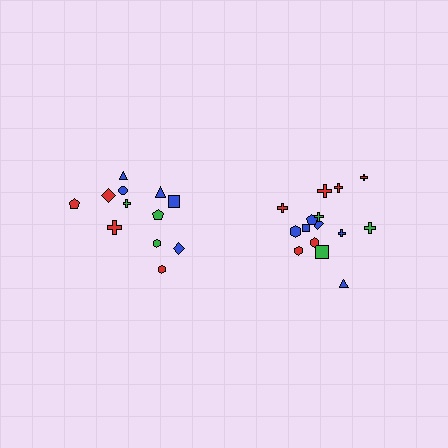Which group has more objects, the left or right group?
The right group.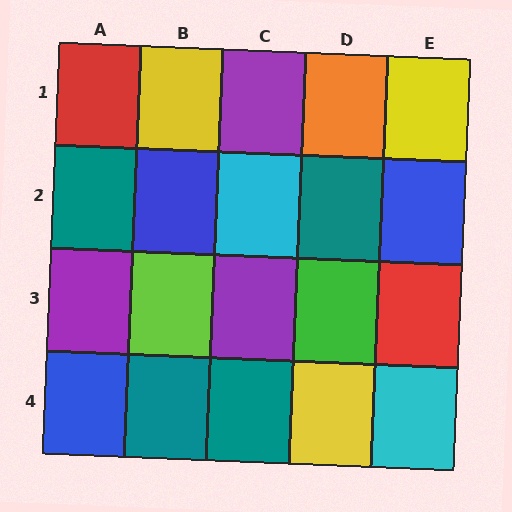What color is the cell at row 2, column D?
Teal.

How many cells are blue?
3 cells are blue.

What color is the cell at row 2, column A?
Teal.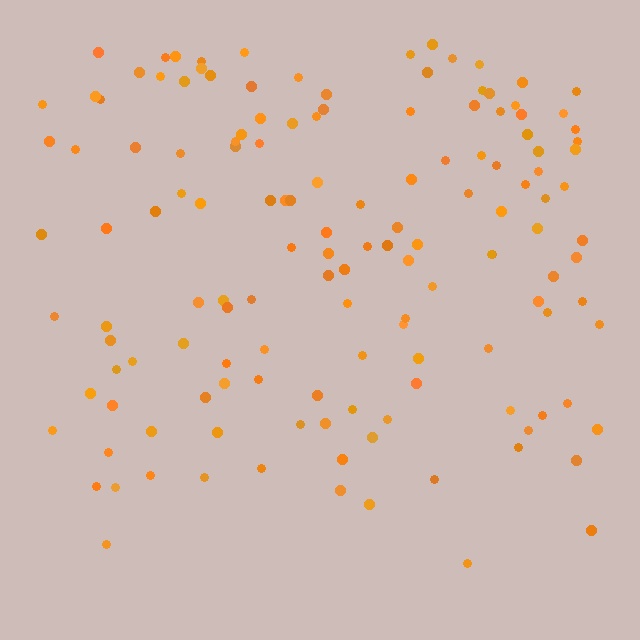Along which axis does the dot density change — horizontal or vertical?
Vertical.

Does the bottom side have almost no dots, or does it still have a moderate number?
Still a moderate number, just noticeably fewer than the top.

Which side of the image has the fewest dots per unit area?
The bottom.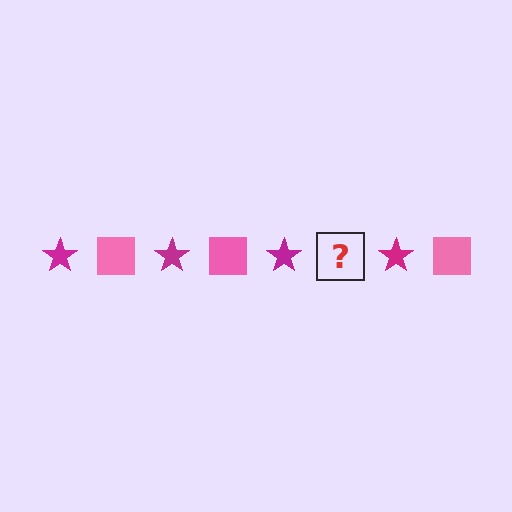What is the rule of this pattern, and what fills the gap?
The rule is that the pattern alternates between magenta star and pink square. The gap should be filled with a pink square.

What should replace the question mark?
The question mark should be replaced with a pink square.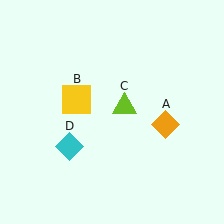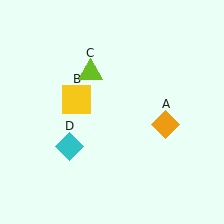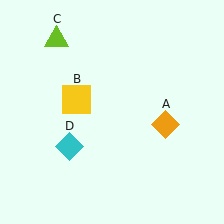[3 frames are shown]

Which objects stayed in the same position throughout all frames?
Orange diamond (object A) and yellow square (object B) and cyan diamond (object D) remained stationary.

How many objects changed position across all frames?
1 object changed position: lime triangle (object C).